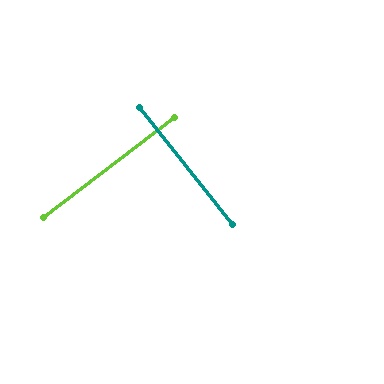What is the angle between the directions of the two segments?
Approximately 89 degrees.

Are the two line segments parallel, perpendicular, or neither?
Perpendicular — they meet at approximately 89°.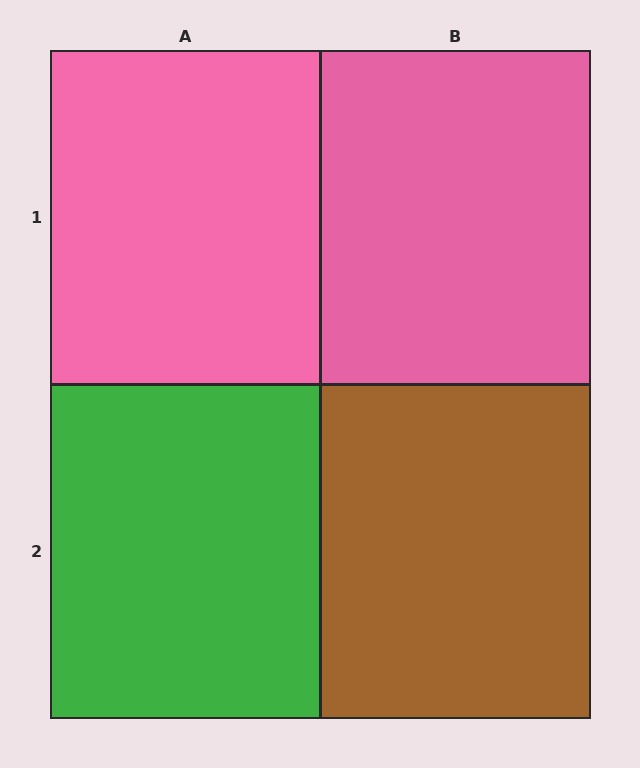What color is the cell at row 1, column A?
Pink.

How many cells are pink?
2 cells are pink.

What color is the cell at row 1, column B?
Pink.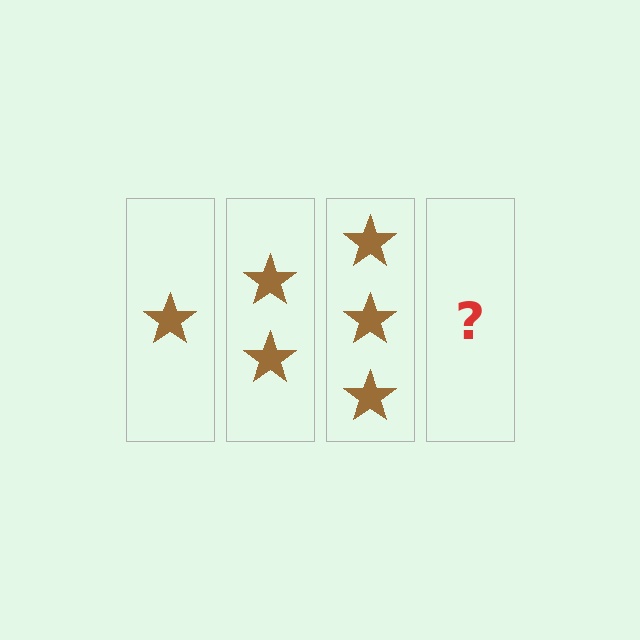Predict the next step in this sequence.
The next step is 4 stars.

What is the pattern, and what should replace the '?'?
The pattern is that each step adds one more star. The '?' should be 4 stars.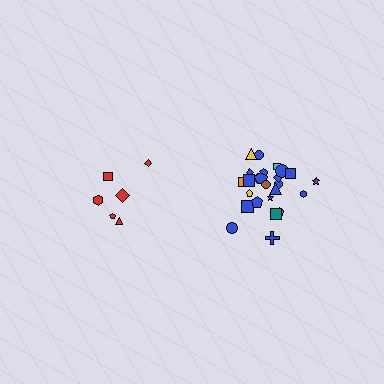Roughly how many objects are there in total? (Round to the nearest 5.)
Roughly 30 objects in total.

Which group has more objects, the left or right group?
The right group.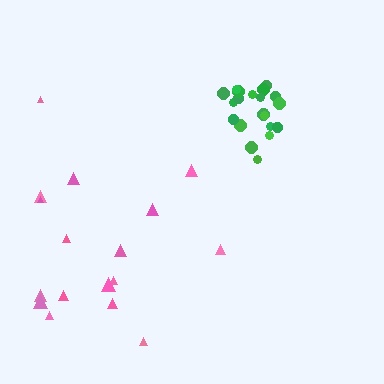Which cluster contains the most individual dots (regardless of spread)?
Green (21).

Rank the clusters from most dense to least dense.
green, pink.